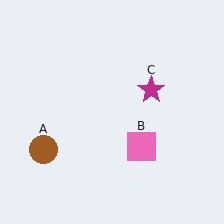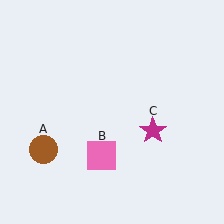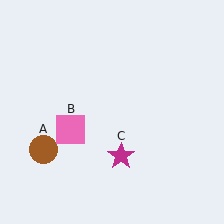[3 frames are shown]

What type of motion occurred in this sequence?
The pink square (object B), magenta star (object C) rotated clockwise around the center of the scene.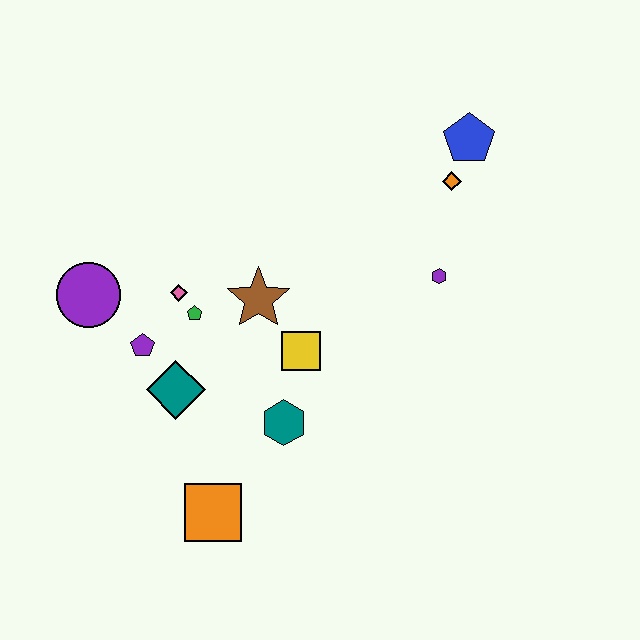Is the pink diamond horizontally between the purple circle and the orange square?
Yes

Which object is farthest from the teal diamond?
The blue pentagon is farthest from the teal diamond.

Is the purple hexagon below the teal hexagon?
No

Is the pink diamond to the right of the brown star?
No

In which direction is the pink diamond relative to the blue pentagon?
The pink diamond is to the left of the blue pentagon.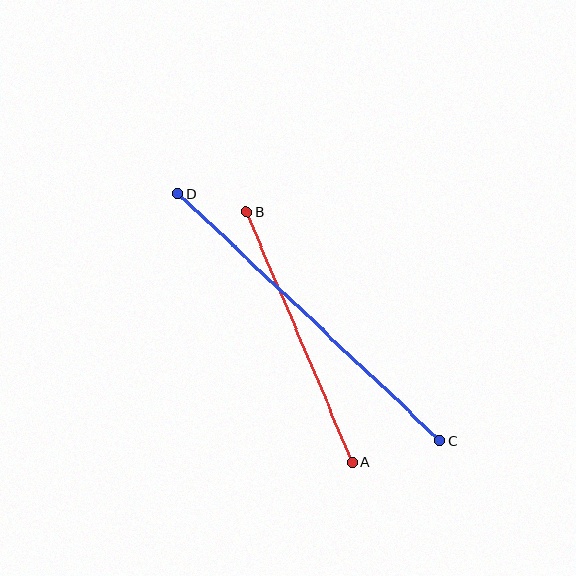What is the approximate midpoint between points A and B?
The midpoint is at approximately (300, 337) pixels.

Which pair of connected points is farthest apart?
Points C and D are farthest apart.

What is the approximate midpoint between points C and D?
The midpoint is at approximately (309, 317) pixels.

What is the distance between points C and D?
The distance is approximately 361 pixels.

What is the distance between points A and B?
The distance is approximately 272 pixels.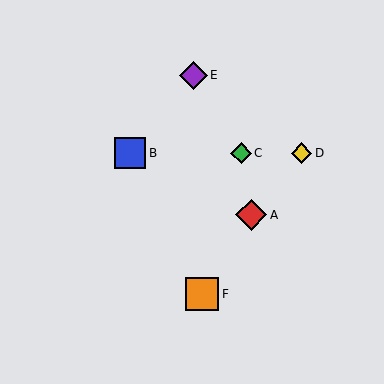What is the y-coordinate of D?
Object D is at y≈153.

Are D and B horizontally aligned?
Yes, both are at y≈153.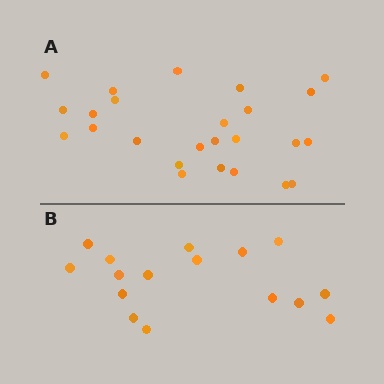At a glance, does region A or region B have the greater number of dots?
Region A (the top region) has more dots.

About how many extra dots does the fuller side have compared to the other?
Region A has roughly 8 or so more dots than region B.